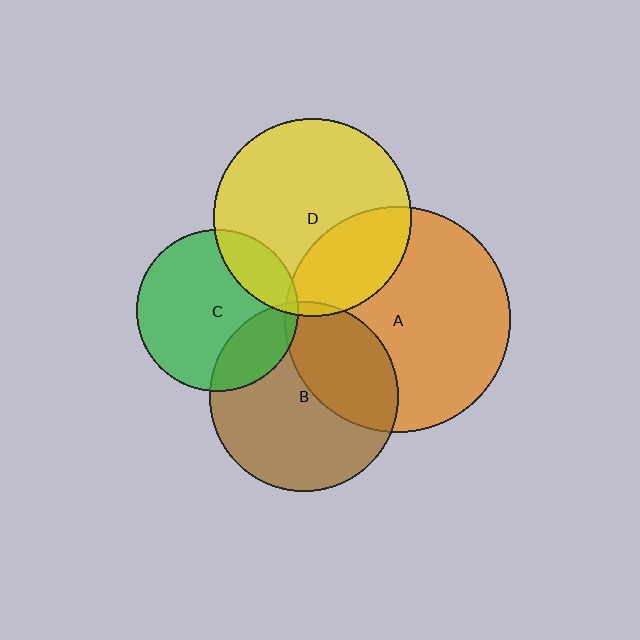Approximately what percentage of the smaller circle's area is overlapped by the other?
Approximately 20%.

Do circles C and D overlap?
Yes.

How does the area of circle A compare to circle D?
Approximately 1.3 times.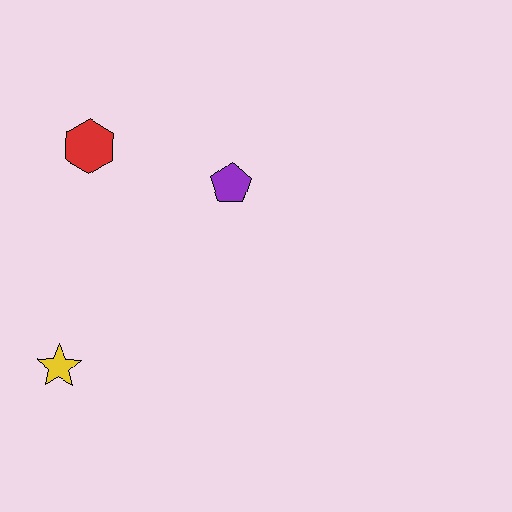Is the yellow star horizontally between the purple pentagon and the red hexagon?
No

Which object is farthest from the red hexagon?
The yellow star is farthest from the red hexagon.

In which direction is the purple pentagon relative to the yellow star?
The purple pentagon is above the yellow star.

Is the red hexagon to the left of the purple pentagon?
Yes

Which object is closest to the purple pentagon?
The red hexagon is closest to the purple pentagon.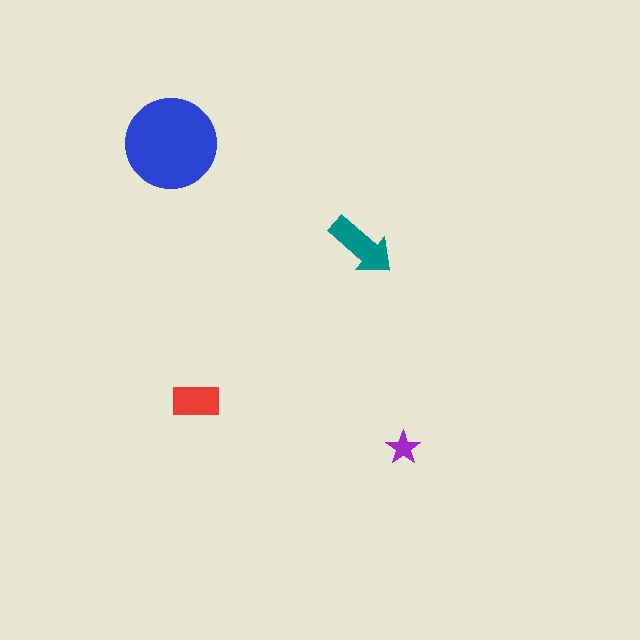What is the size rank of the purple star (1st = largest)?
4th.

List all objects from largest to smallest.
The blue circle, the teal arrow, the red rectangle, the purple star.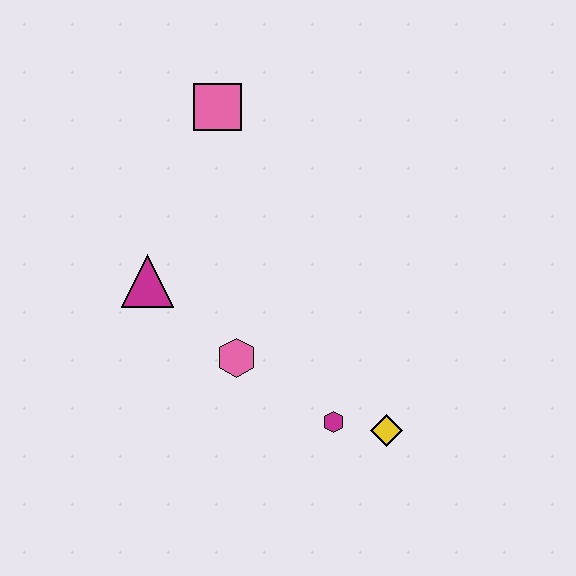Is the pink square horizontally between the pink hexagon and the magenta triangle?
Yes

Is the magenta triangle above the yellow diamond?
Yes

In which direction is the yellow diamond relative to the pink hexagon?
The yellow diamond is to the right of the pink hexagon.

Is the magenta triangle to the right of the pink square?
No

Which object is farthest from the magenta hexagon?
The pink square is farthest from the magenta hexagon.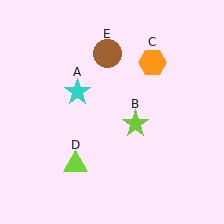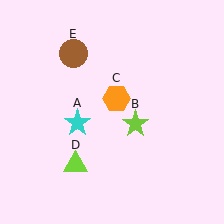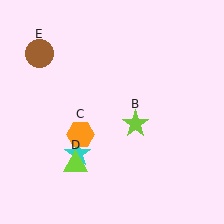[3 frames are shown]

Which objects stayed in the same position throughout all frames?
Lime star (object B) and lime triangle (object D) remained stationary.